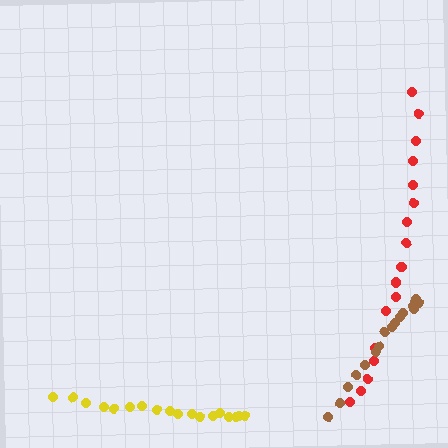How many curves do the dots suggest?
There are 3 distinct paths.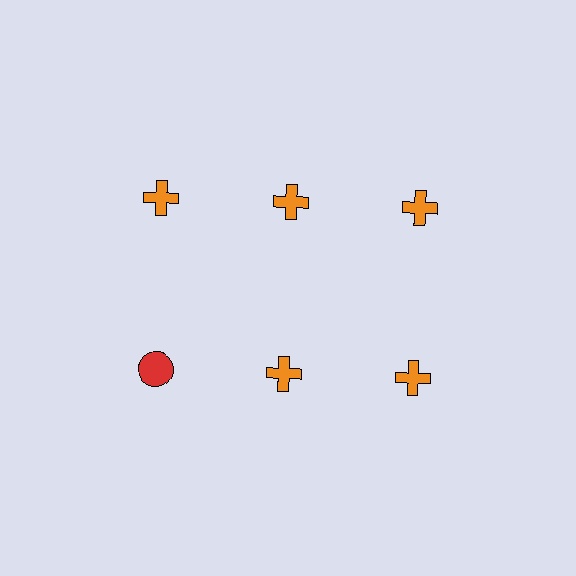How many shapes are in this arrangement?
There are 6 shapes arranged in a grid pattern.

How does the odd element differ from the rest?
It differs in both color (red instead of orange) and shape (circle instead of cross).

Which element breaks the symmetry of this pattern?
The red circle in the second row, leftmost column breaks the symmetry. All other shapes are orange crosses.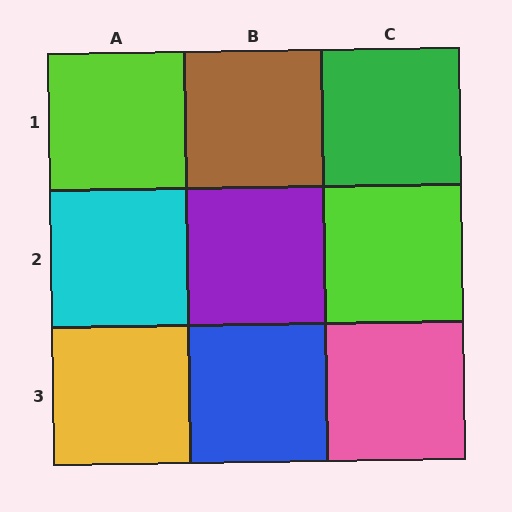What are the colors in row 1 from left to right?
Lime, brown, green.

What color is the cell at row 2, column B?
Purple.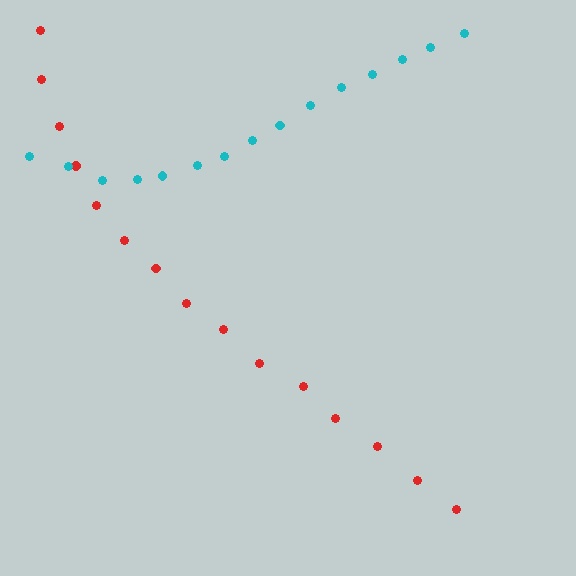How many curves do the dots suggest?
There are 2 distinct paths.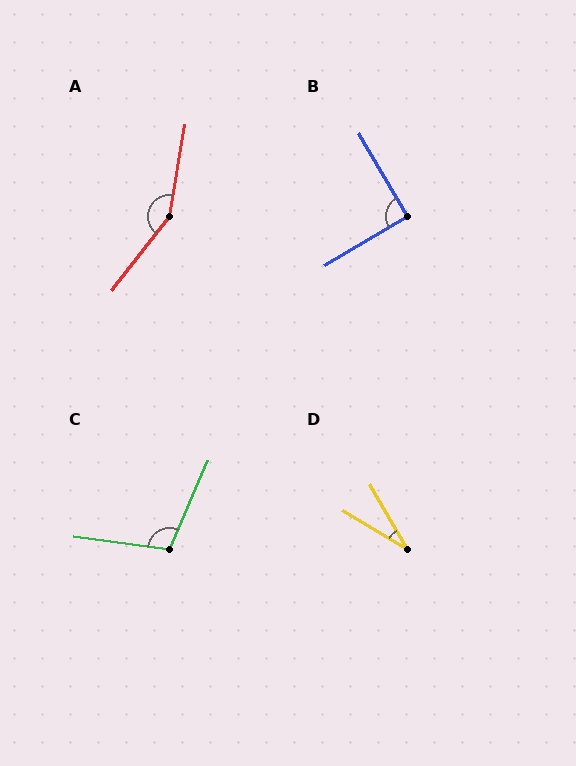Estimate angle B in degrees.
Approximately 90 degrees.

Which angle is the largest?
A, at approximately 152 degrees.